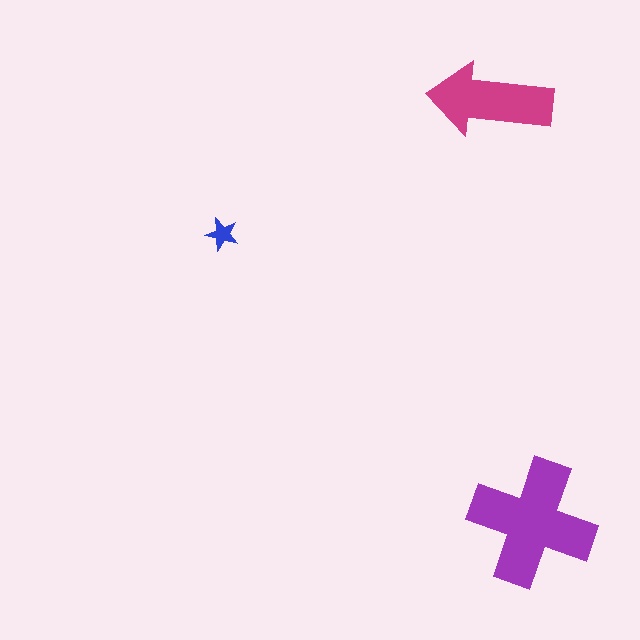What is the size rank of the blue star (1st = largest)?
3rd.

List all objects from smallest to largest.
The blue star, the magenta arrow, the purple cross.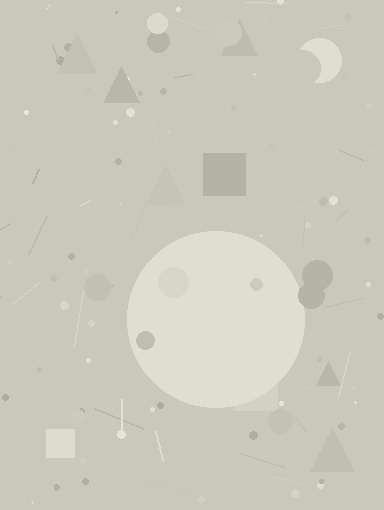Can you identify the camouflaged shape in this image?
The camouflaged shape is a circle.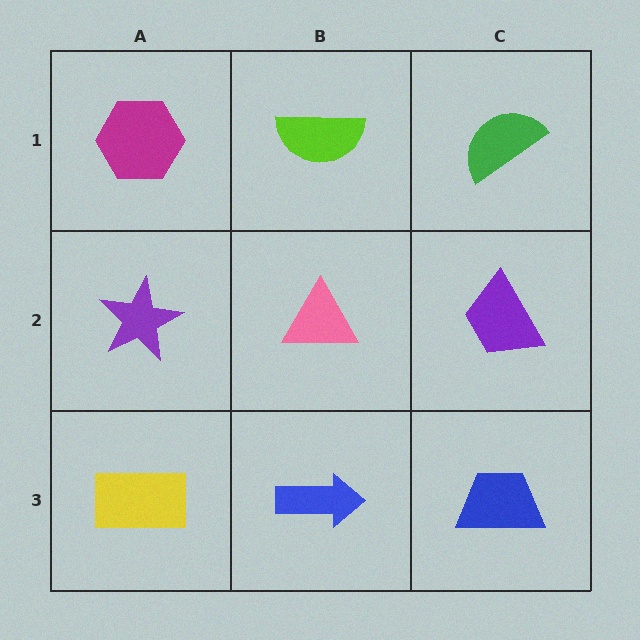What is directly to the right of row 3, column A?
A blue arrow.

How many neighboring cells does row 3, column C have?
2.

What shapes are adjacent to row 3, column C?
A purple trapezoid (row 2, column C), a blue arrow (row 3, column B).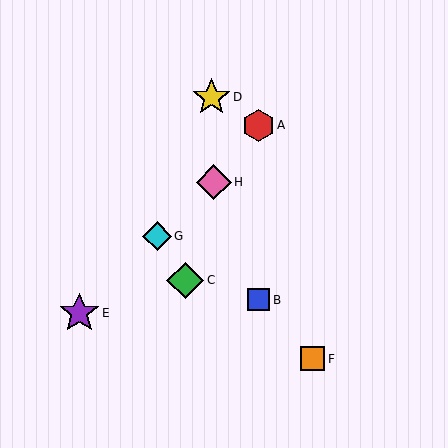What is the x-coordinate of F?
Object F is at x≈313.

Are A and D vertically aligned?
No, A is at x≈259 and D is at x≈211.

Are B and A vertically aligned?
Yes, both are at x≈259.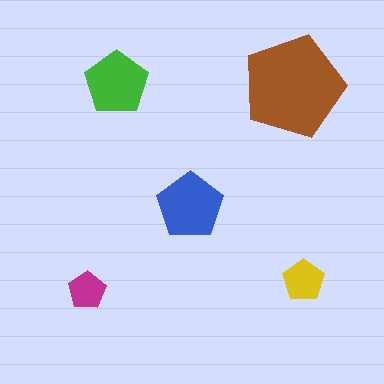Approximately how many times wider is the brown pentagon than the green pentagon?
About 1.5 times wider.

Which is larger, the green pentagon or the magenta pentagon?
The green one.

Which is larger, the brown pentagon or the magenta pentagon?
The brown one.